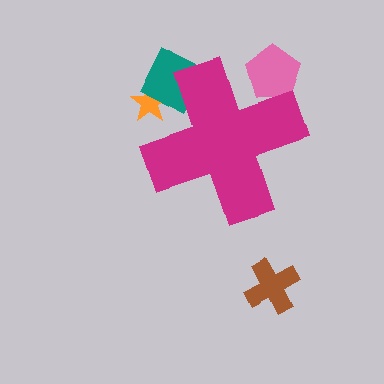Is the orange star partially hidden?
Yes, the orange star is partially hidden behind the magenta cross.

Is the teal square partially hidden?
Yes, the teal square is partially hidden behind the magenta cross.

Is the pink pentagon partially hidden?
Yes, the pink pentagon is partially hidden behind the magenta cross.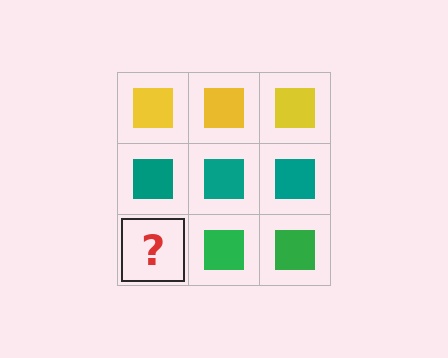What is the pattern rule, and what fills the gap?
The rule is that each row has a consistent color. The gap should be filled with a green square.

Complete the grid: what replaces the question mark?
The question mark should be replaced with a green square.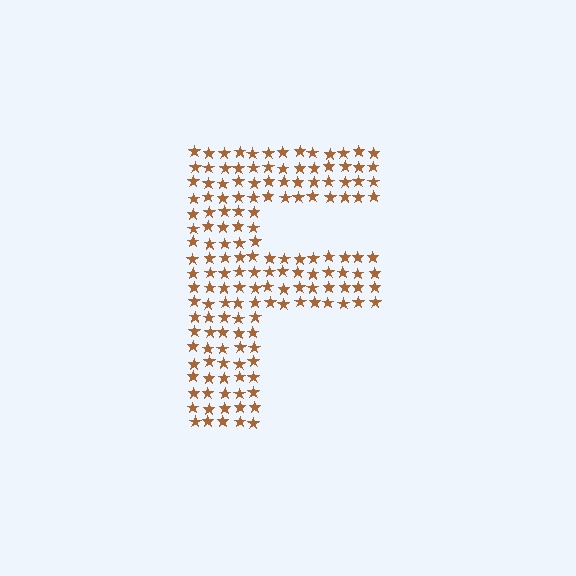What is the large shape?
The large shape is the letter F.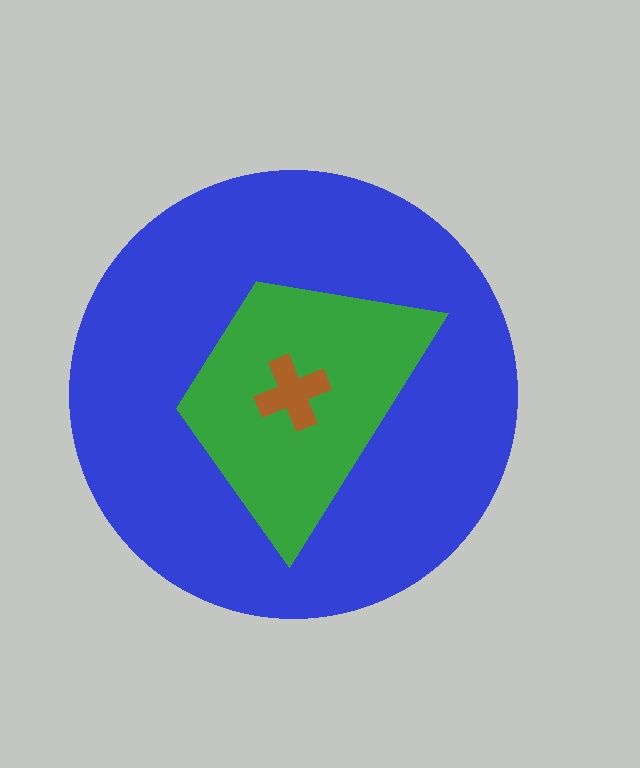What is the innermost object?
The brown cross.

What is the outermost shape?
The blue circle.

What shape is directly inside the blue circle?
The green trapezoid.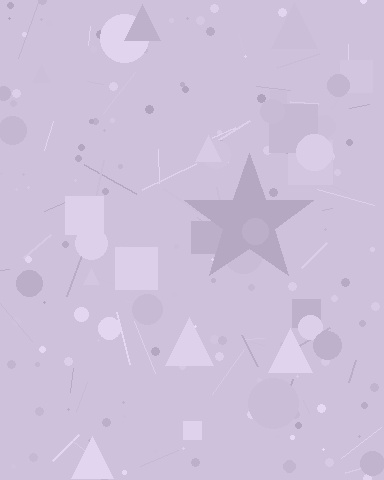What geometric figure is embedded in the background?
A star is embedded in the background.